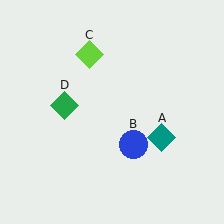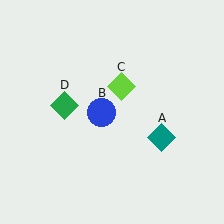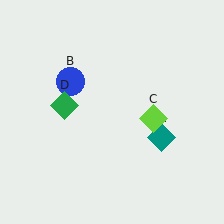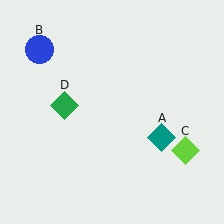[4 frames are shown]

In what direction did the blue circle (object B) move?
The blue circle (object B) moved up and to the left.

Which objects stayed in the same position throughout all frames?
Teal diamond (object A) and green diamond (object D) remained stationary.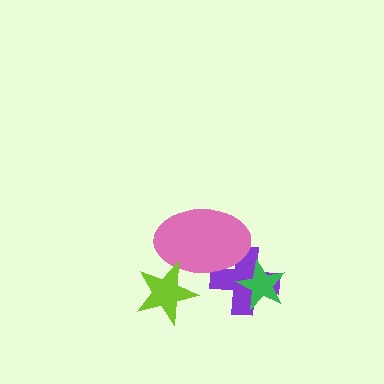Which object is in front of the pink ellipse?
The lime star is in front of the pink ellipse.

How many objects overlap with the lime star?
1 object overlaps with the lime star.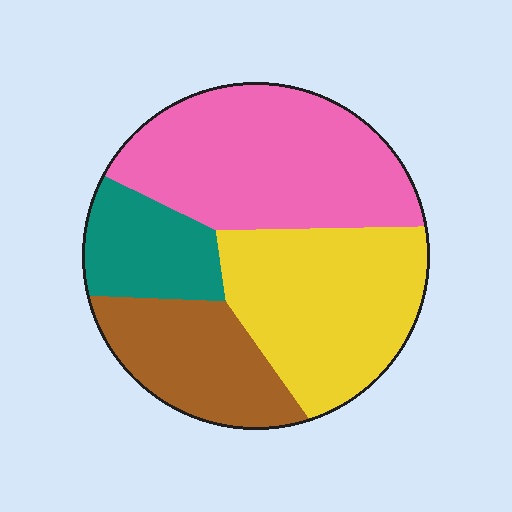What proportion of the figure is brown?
Brown takes up less than a quarter of the figure.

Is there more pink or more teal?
Pink.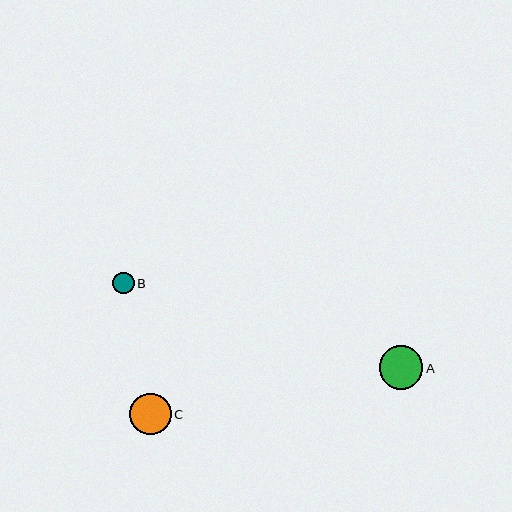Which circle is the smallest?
Circle B is the smallest with a size of approximately 22 pixels.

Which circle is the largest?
Circle A is the largest with a size of approximately 44 pixels.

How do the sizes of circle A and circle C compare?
Circle A and circle C are approximately the same size.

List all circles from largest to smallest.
From largest to smallest: A, C, B.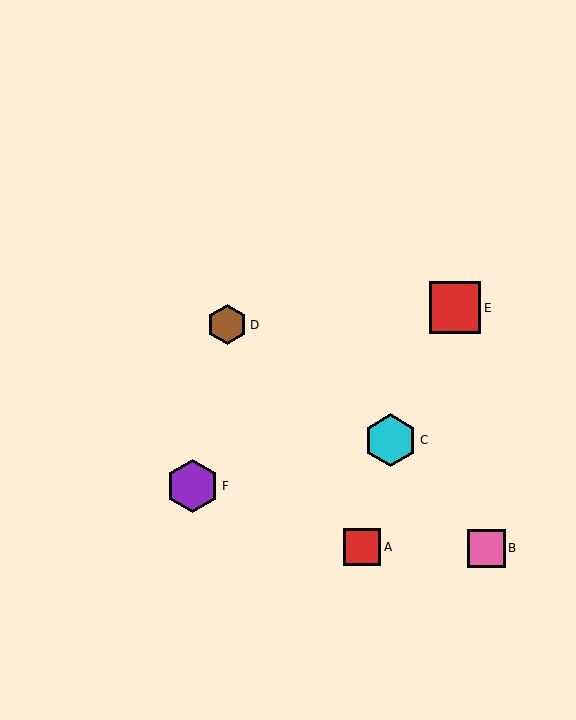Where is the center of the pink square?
The center of the pink square is at (486, 548).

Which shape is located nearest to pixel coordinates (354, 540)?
The red square (labeled A) at (362, 547) is nearest to that location.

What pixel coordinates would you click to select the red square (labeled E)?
Click at (455, 308) to select the red square E.